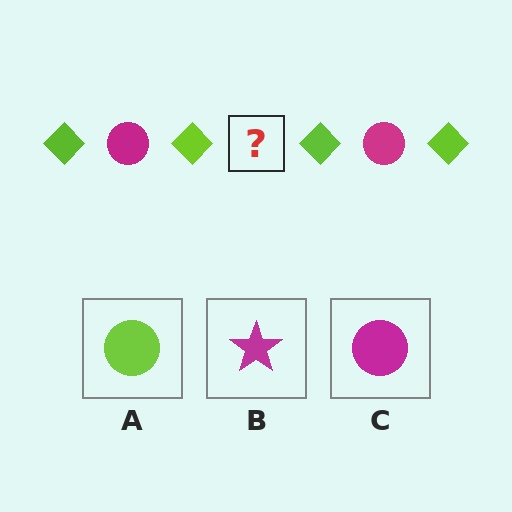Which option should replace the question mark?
Option C.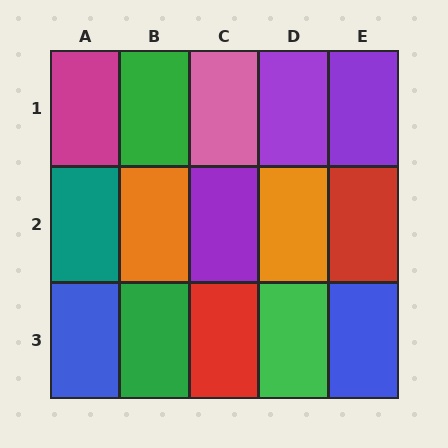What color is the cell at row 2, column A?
Teal.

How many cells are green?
3 cells are green.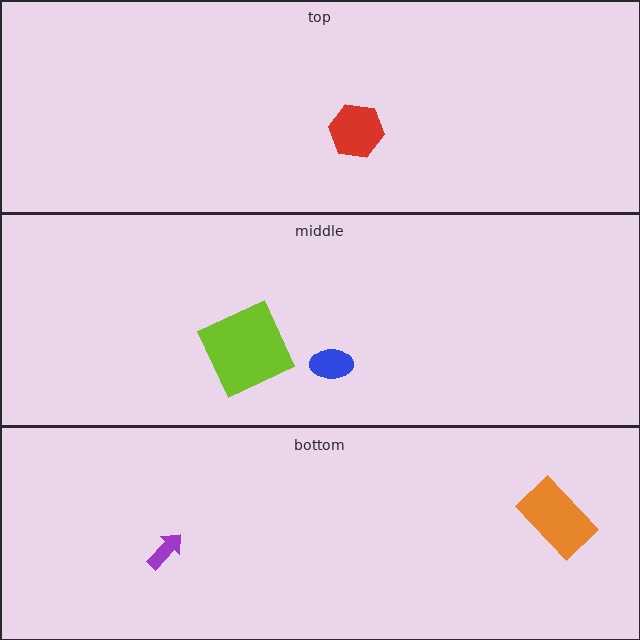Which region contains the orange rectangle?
The bottom region.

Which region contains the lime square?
The middle region.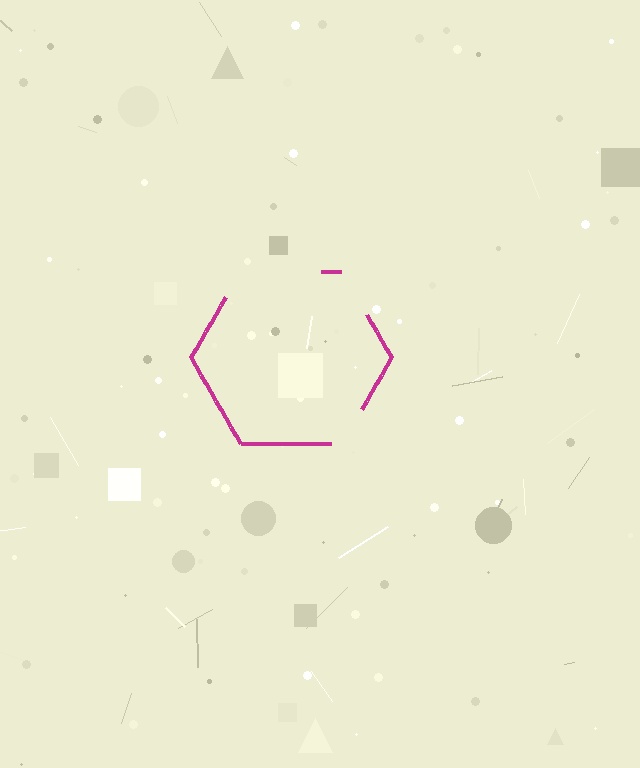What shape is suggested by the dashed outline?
The dashed outline suggests a hexagon.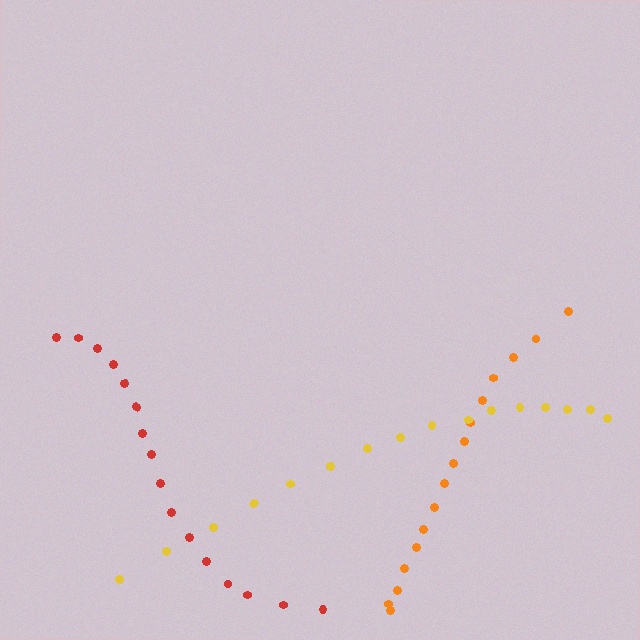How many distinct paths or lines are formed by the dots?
There are 3 distinct paths.